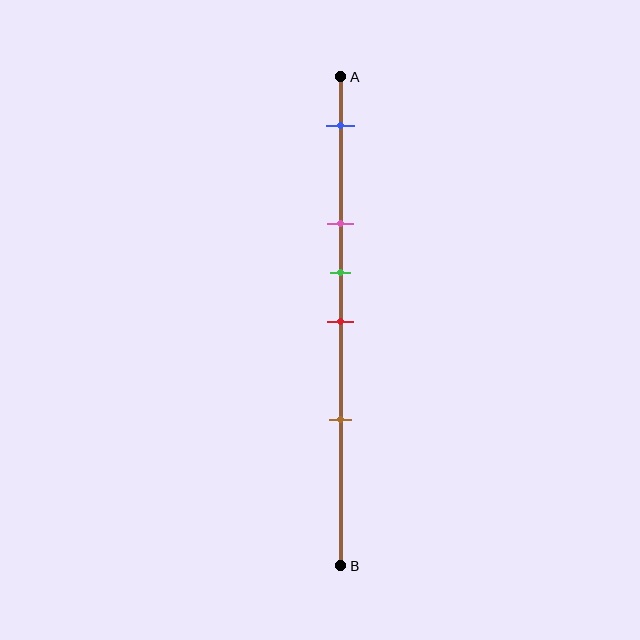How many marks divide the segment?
There are 5 marks dividing the segment.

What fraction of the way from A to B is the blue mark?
The blue mark is approximately 10% (0.1) of the way from A to B.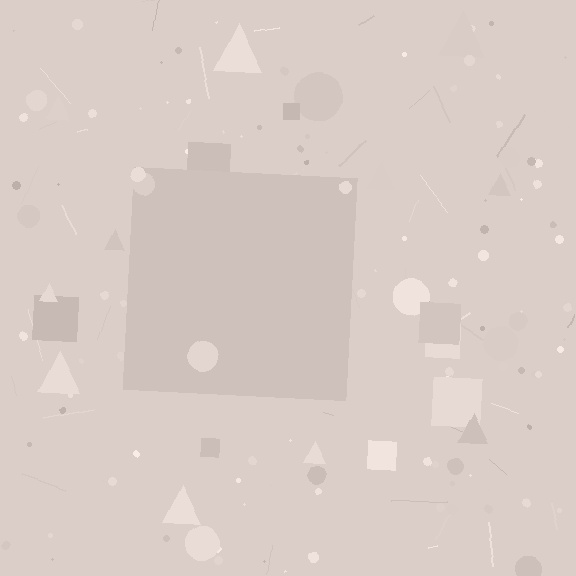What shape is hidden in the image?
A square is hidden in the image.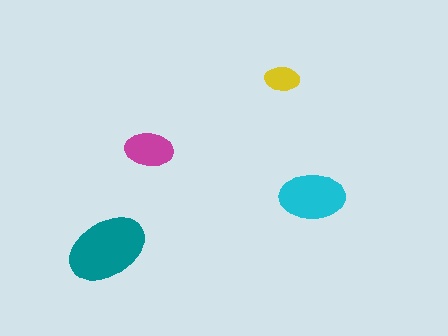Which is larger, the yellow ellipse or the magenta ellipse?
The magenta one.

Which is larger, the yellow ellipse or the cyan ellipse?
The cyan one.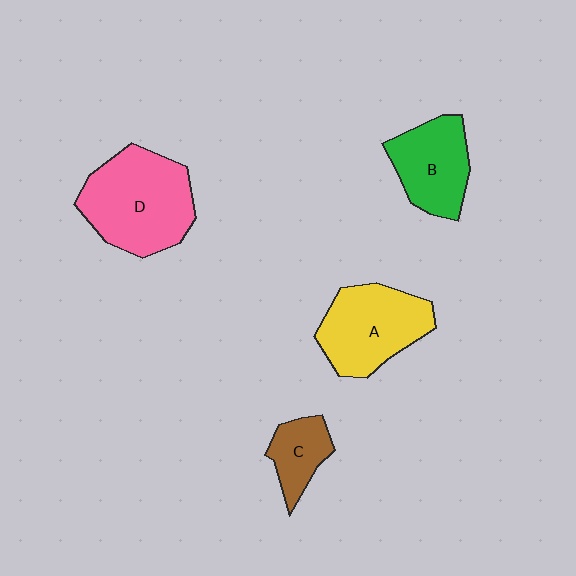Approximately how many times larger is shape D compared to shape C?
Approximately 2.5 times.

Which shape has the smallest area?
Shape C (brown).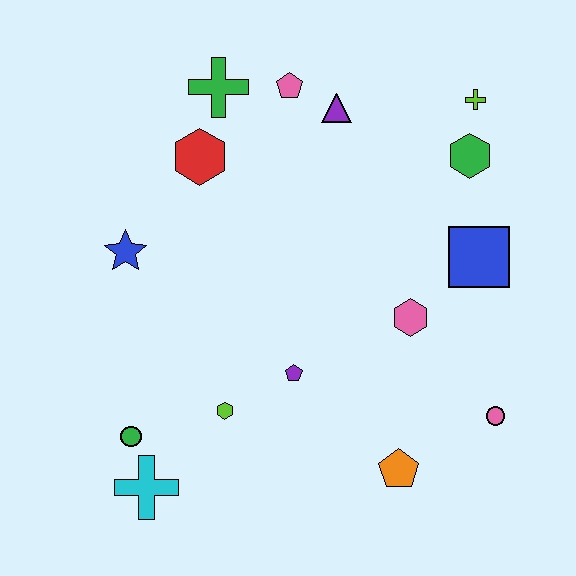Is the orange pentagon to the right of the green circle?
Yes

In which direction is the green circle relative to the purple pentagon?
The green circle is to the left of the purple pentagon.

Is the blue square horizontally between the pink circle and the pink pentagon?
Yes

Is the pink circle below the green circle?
No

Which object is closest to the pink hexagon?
The blue square is closest to the pink hexagon.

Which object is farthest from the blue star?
The pink circle is farthest from the blue star.